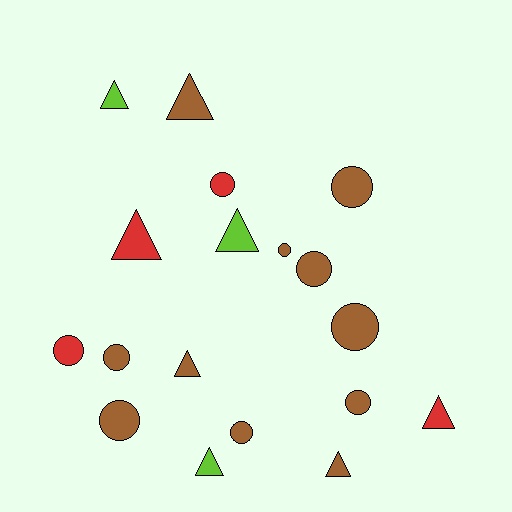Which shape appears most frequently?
Circle, with 10 objects.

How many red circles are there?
There are 2 red circles.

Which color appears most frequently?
Brown, with 11 objects.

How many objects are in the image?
There are 18 objects.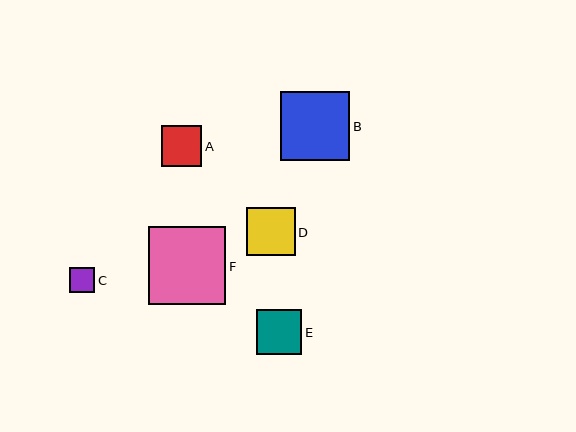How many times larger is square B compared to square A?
Square B is approximately 1.7 times the size of square A.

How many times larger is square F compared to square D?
Square F is approximately 1.6 times the size of square D.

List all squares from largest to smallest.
From largest to smallest: F, B, D, E, A, C.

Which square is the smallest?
Square C is the smallest with a size of approximately 25 pixels.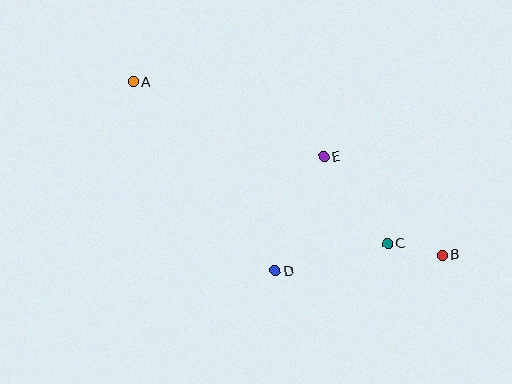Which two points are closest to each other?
Points B and C are closest to each other.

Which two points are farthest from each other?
Points A and B are farthest from each other.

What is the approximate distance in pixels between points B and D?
The distance between B and D is approximately 168 pixels.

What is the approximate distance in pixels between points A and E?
The distance between A and E is approximately 204 pixels.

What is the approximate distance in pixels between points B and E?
The distance between B and E is approximately 154 pixels.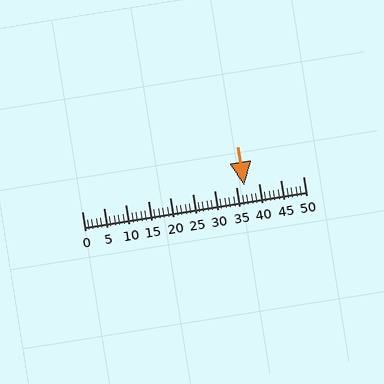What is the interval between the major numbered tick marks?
The major tick marks are spaced 5 units apart.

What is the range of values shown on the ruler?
The ruler shows values from 0 to 50.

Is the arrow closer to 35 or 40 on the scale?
The arrow is closer to 35.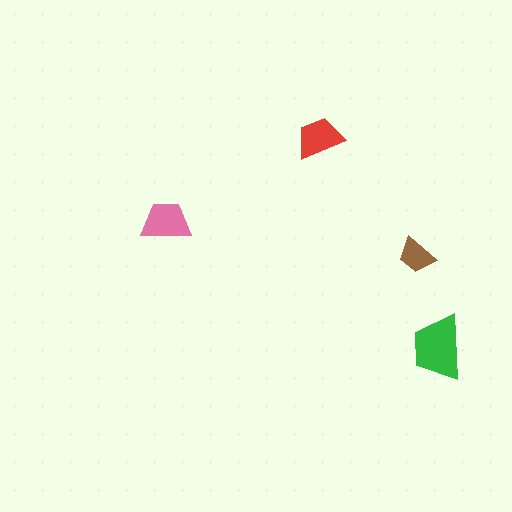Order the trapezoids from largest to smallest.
the green one, the pink one, the red one, the brown one.